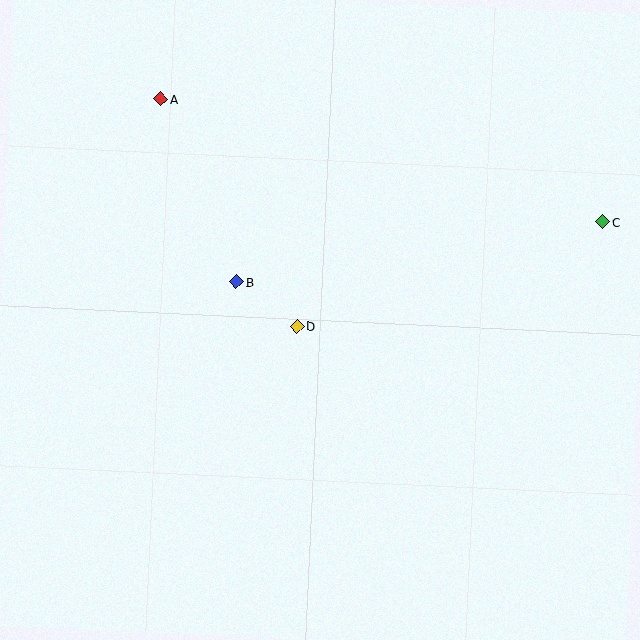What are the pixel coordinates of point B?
Point B is at (236, 282).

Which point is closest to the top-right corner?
Point C is closest to the top-right corner.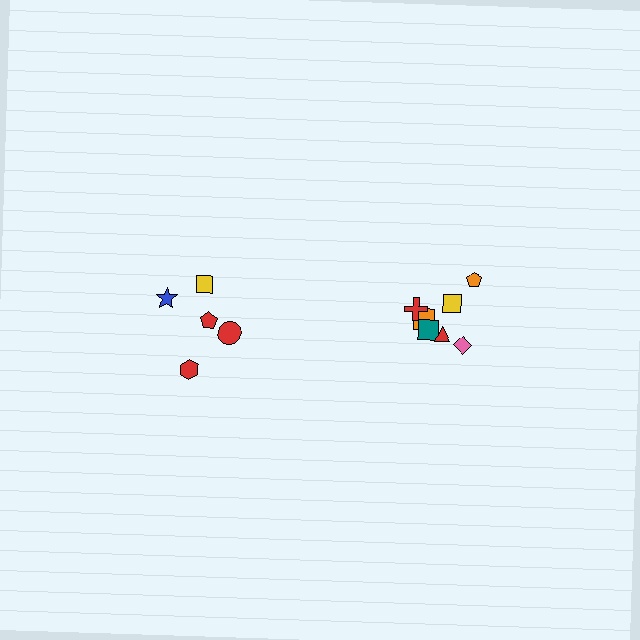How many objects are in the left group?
There are 5 objects.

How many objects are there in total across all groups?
There are 12 objects.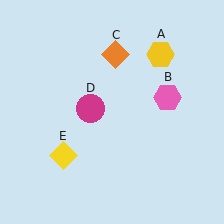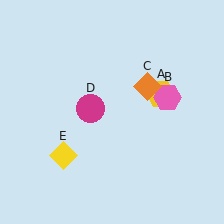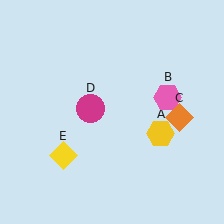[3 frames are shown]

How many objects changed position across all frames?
2 objects changed position: yellow hexagon (object A), orange diamond (object C).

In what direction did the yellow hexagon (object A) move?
The yellow hexagon (object A) moved down.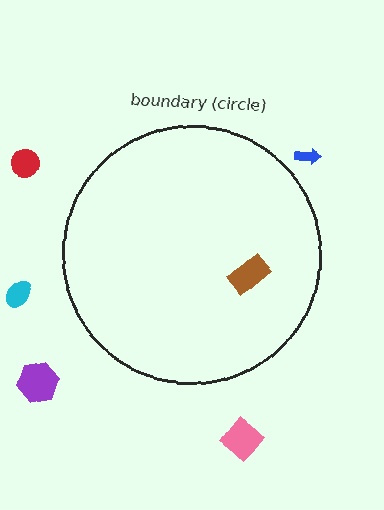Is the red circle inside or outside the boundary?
Outside.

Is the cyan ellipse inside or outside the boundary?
Outside.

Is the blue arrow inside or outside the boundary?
Outside.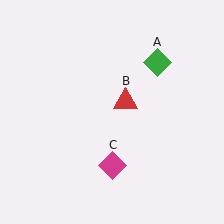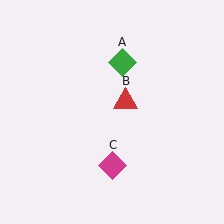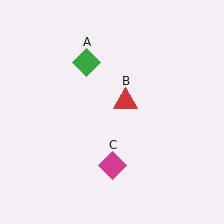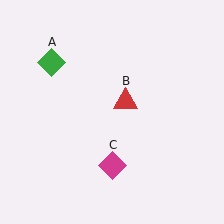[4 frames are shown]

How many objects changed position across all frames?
1 object changed position: green diamond (object A).